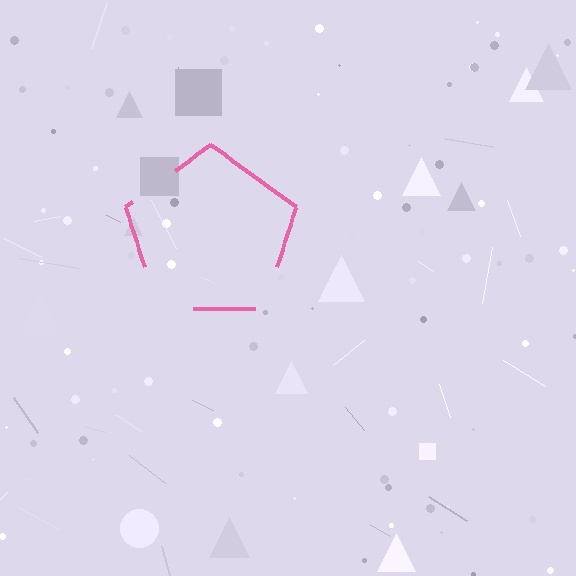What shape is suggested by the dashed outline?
The dashed outline suggests a pentagon.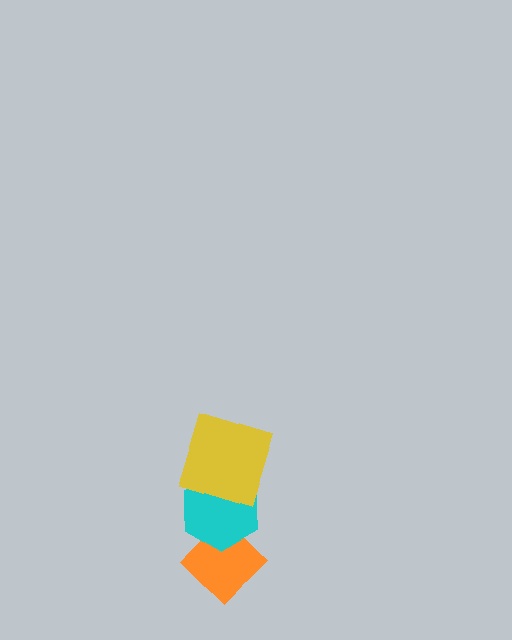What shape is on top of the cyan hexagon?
The yellow square is on top of the cyan hexagon.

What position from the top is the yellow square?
The yellow square is 1st from the top.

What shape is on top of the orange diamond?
The cyan hexagon is on top of the orange diamond.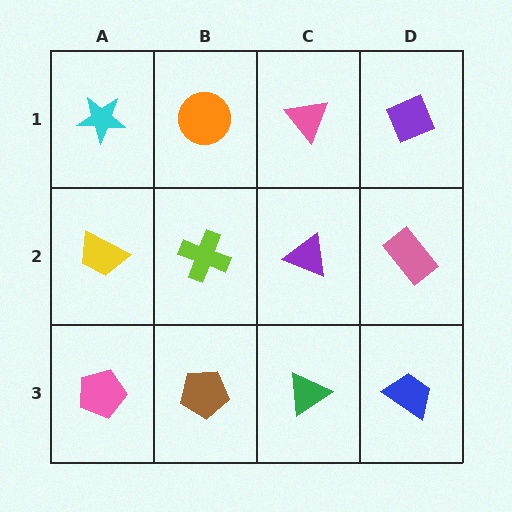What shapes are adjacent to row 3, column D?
A pink rectangle (row 2, column D), a green triangle (row 3, column C).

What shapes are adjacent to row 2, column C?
A pink triangle (row 1, column C), a green triangle (row 3, column C), a lime cross (row 2, column B), a pink rectangle (row 2, column D).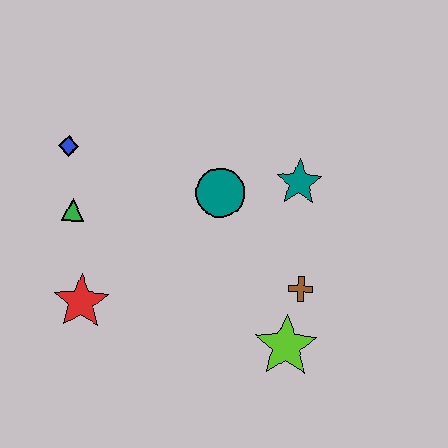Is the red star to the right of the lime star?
No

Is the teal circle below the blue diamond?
Yes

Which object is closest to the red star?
The green triangle is closest to the red star.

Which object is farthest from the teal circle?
The red star is farthest from the teal circle.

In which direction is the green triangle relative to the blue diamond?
The green triangle is below the blue diamond.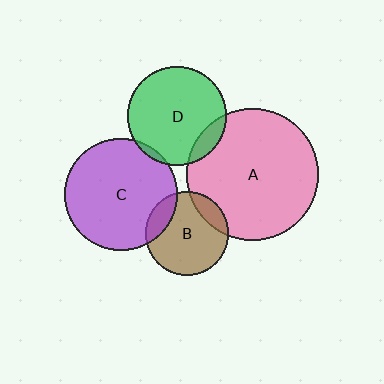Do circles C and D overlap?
Yes.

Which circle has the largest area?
Circle A (pink).